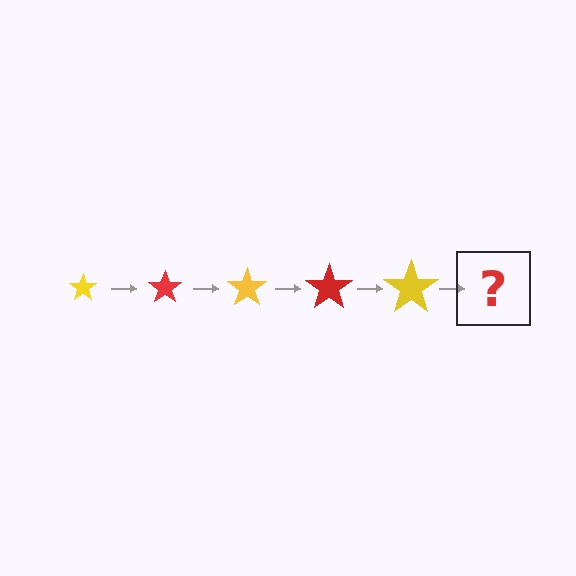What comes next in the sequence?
The next element should be a red star, larger than the previous one.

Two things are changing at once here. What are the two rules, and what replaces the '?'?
The two rules are that the star grows larger each step and the color cycles through yellow and red. The '?' should be a red star, larger than the previous one.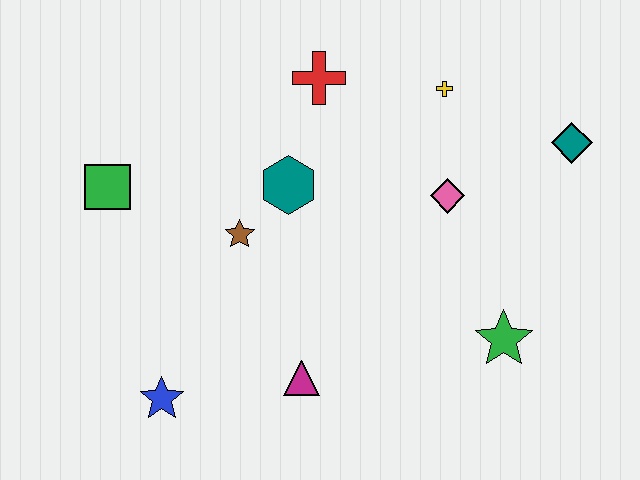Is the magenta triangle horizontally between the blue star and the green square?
No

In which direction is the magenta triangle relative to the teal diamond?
The magenta triangle is to the left of the teal diamond.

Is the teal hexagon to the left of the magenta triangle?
Yes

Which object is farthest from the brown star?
The teal diamond is farthest from the brown star.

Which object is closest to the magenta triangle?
The blue star is closest to the magenta triangle.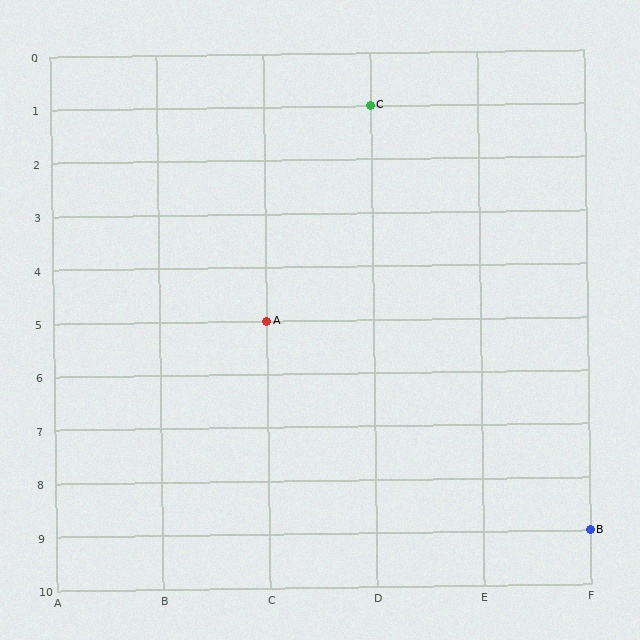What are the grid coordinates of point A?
Point A is at grid coordinates (C, 5).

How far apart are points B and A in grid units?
Points B and A are 3 columns and 4 rows apart (about 5.0 grid units diagonally).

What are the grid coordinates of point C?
Point C is at grid coordinates (D, 1).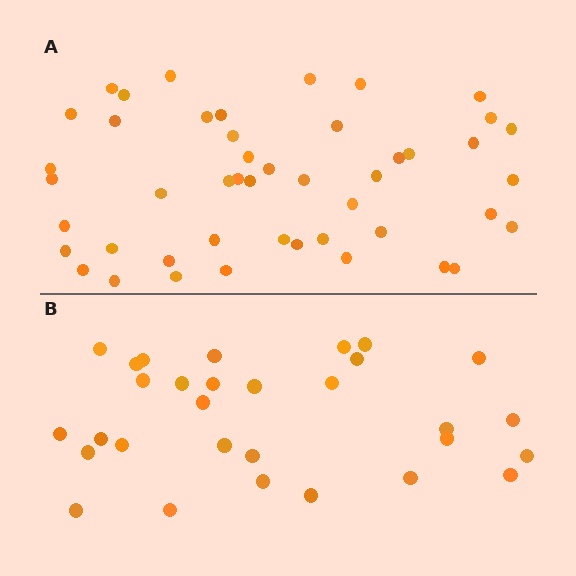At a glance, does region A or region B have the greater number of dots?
Region A (the top region) has more dots.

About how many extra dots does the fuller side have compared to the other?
Region A has approximately 15 more dots than region B.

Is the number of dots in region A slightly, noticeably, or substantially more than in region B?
Region A has substantially more. The ratio is roughly 1.6 to 1.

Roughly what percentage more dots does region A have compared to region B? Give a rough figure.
About 55% more.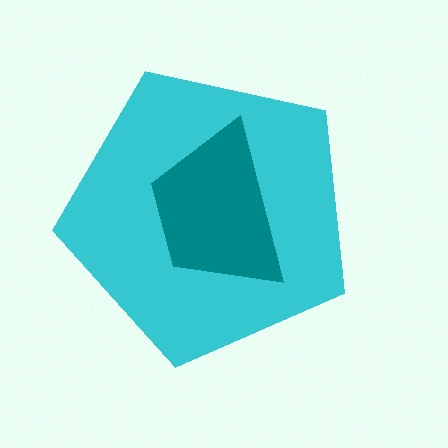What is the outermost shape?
The cyan pentagon.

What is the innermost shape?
The teal trapezoid.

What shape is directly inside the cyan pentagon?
The teal trapezoid.